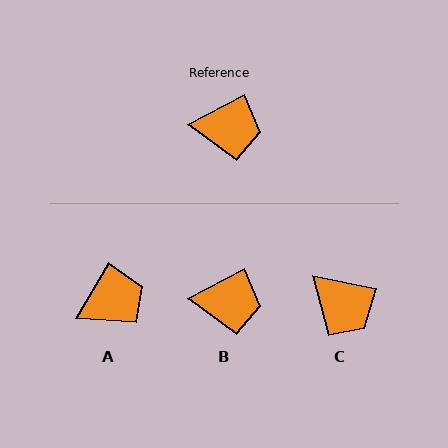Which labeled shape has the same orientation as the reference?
B.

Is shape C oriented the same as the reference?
No, it is off by about 39 degrees.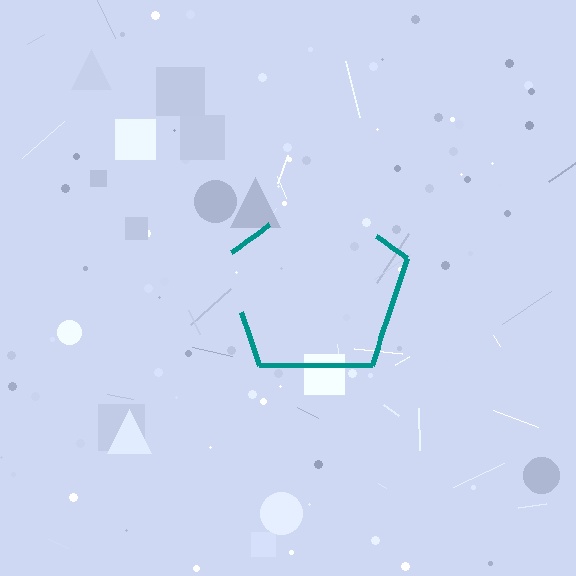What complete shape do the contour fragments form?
The contour fragments form a pentagon.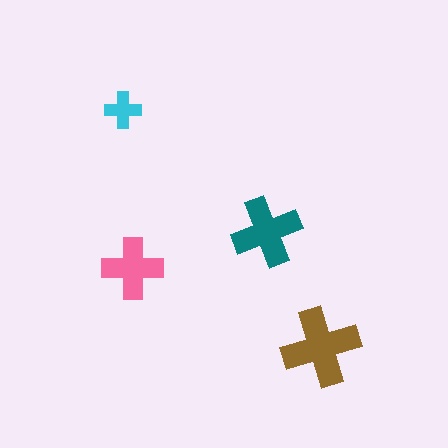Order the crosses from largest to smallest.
the brown one, the teal one, the pink one, the cyan one.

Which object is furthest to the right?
The brown cross is rightmost.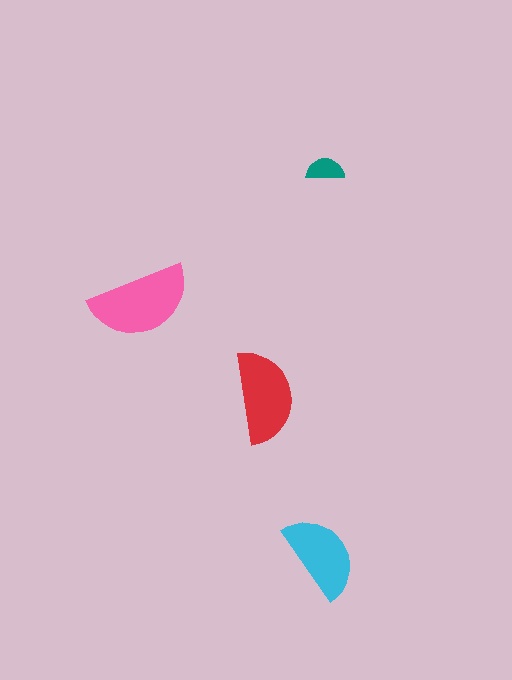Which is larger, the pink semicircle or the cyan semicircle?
The pink one.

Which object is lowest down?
The cyan semicircle is bottommost.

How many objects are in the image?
There are 4 objects in the image.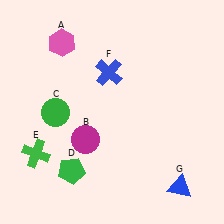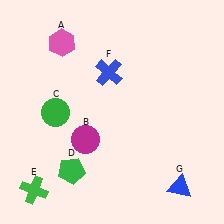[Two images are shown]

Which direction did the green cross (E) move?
The green cross (E) moved down.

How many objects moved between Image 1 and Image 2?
1 object moved between the two images.